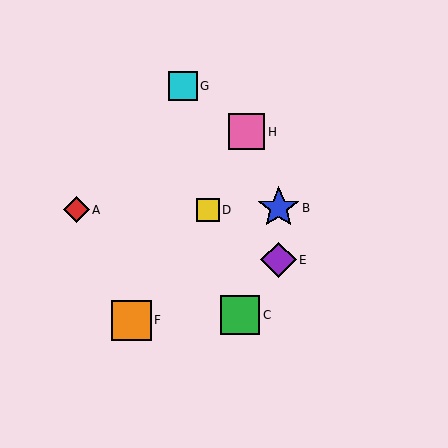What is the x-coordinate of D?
Object D is at x≈208.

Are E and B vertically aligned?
Yes, both are at x≈279.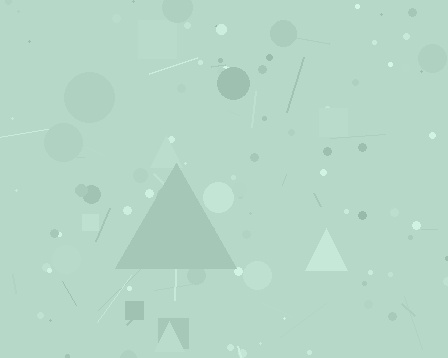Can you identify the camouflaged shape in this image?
The camouflaged shape is a triangle.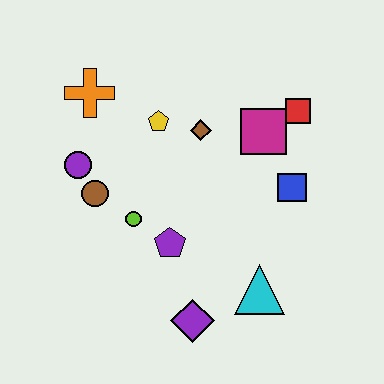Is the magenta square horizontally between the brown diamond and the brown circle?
No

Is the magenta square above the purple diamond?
Yes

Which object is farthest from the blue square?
The orange cross is farthest from the blue square.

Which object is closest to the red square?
The magenta square is closest to the red square.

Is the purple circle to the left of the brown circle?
Yes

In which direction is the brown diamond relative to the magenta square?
The brown diamond is to the left of the magenta square.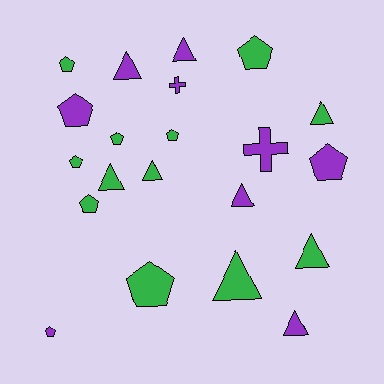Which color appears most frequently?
Green, with 12 objects.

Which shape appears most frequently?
Pentagon, with 10 objects.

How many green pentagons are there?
There are 7 green pentagons.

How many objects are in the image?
There are 21 objects.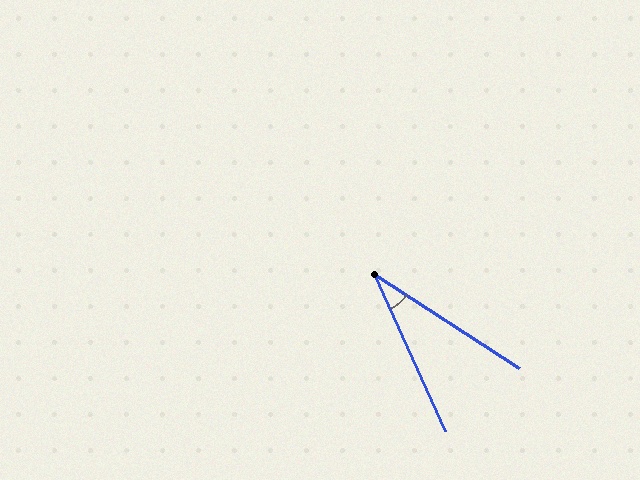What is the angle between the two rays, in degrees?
Approximately 33 degrees.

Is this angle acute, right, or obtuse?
It is acute.